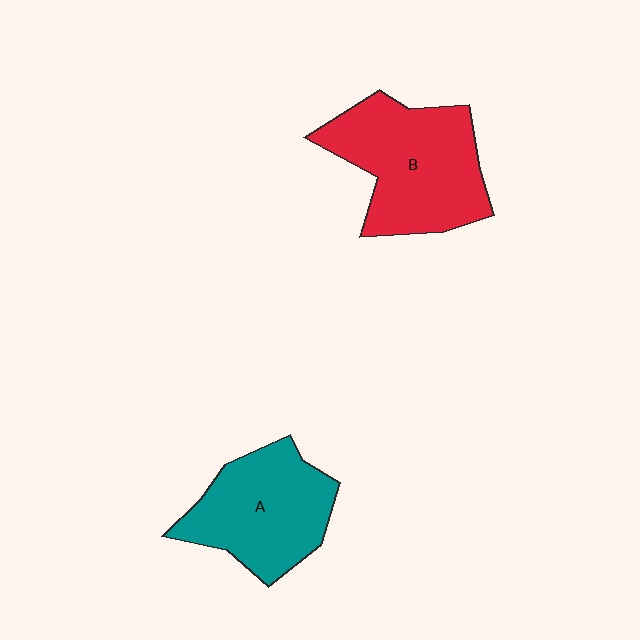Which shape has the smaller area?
Shape A (teal).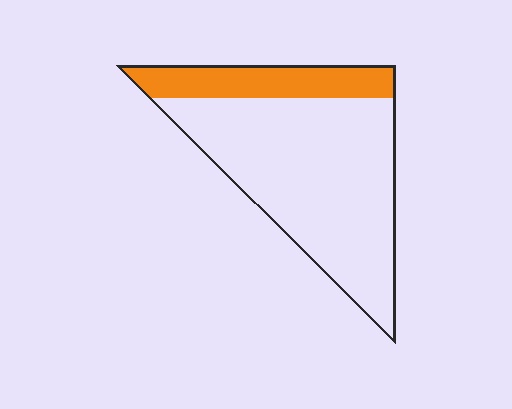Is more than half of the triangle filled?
No.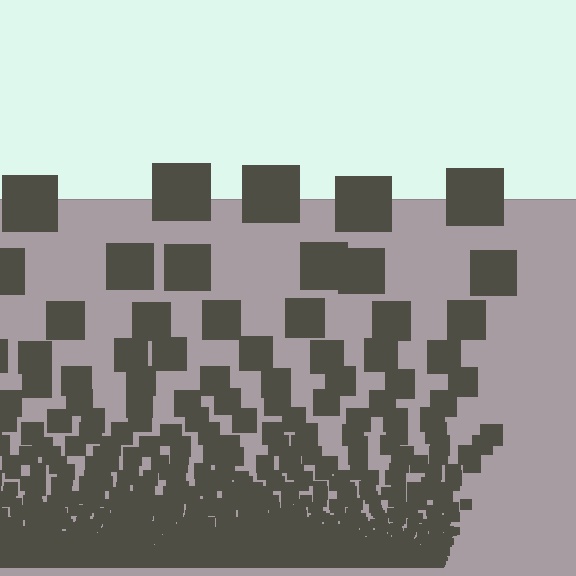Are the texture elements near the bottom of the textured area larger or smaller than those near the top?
Smaller. The gradient is inverted — elements near the bottom are smaller and denser.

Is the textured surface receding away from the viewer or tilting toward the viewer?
The surface appears to tilt toward the viewer. Texture elements get larger and sparser toward the top.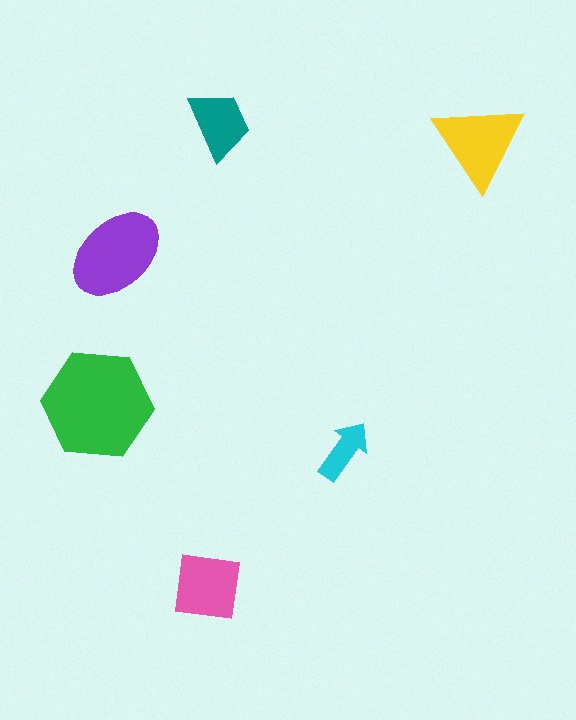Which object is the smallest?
The cyan arrow.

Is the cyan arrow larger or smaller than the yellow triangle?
Smaller.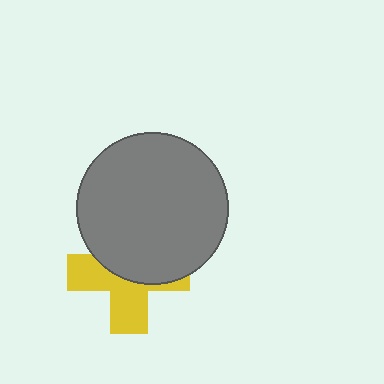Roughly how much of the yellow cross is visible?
About half of it is visible (roughly 49%).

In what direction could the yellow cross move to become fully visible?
The yellow cross could move down. That would shift it out from behind the gray circle entirely.